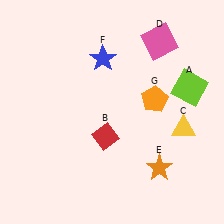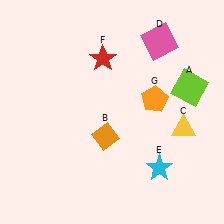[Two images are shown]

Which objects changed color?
B changed from red to orange. E changed from orange to cyan. F changed from blue to red.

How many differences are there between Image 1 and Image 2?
There are 3 differences between the two images.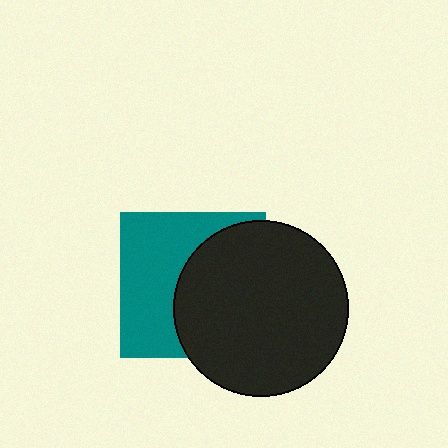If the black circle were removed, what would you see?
You would see the complete teal square.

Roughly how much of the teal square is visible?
About half of it is visible (roughly 49%).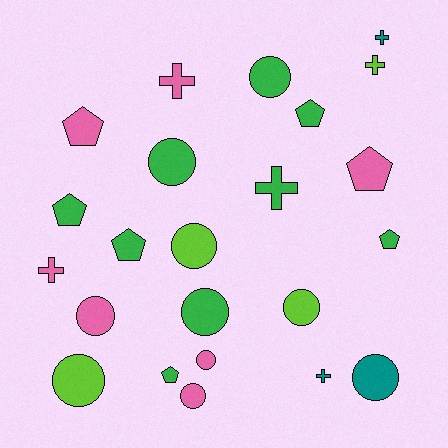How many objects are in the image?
There are 23 objects.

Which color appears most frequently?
Green, with 9 objects.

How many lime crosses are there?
There is 1 lime cross.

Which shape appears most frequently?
Circle, with 10 objects.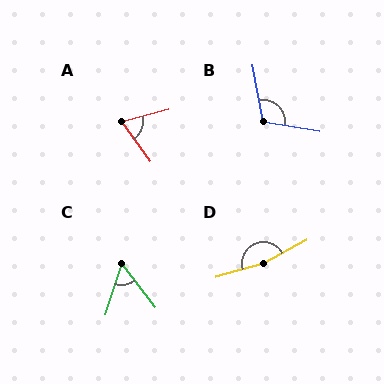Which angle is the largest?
D, at approximately 167 degrees.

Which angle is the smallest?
C, at approximately 55 degrees.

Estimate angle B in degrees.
Approximately 109 degrees.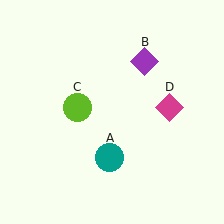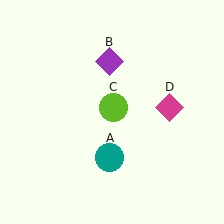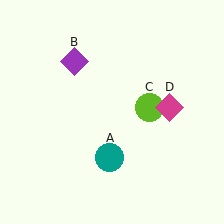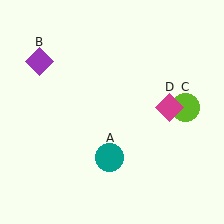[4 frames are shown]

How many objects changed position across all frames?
2 objects changed position: purple diamond (object B), lime circle (object C).